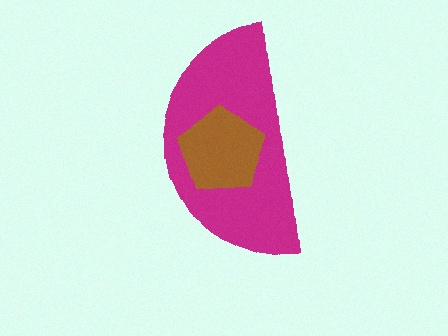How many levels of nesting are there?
2.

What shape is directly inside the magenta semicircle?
The brown pentagon.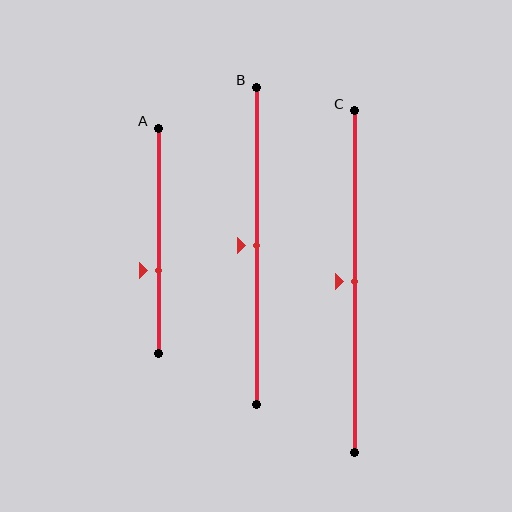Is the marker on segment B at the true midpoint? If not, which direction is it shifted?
Yes, the marker on segment B is at the true midpoint.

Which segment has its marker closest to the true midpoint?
Segment B has its marker closest to the true midpoint.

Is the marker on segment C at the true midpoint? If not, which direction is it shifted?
Yes, the marker on segment C is at the true midpoint.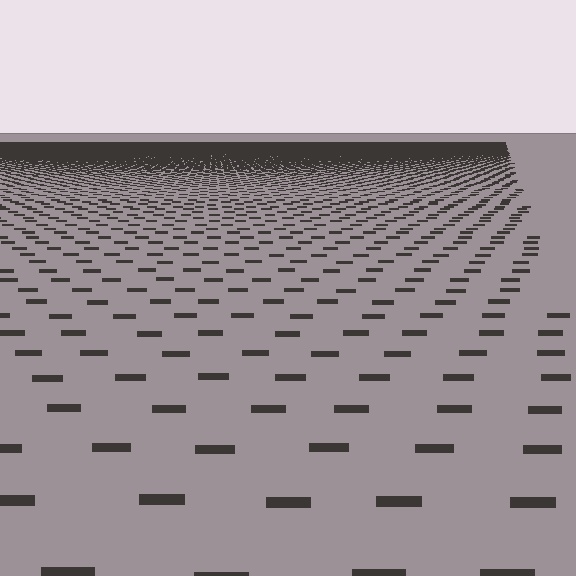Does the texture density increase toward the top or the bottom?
Density increases toward the top.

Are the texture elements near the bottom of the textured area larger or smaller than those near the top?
Larger. Near the bottom, elements are closer to the viewer and appear at a bigger on-screen size.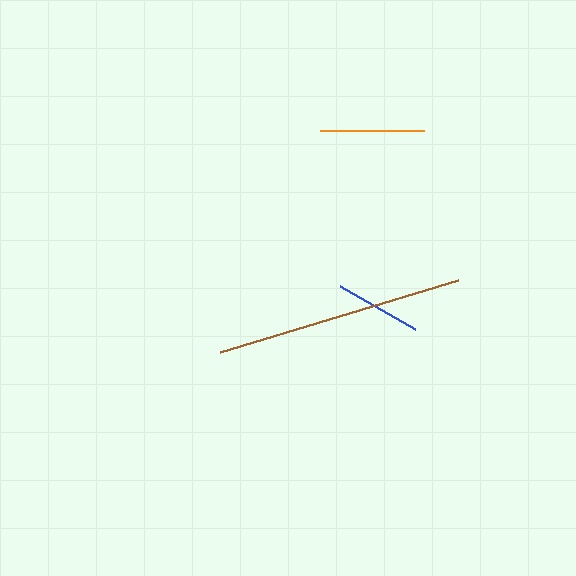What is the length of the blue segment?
The blue segment is approximately 87 pixels long.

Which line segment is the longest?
The brown line is the longest at approximately 248 pixels.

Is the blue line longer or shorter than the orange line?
The orange line is longer than the blue line.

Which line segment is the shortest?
The blue line is the shortest at approximately 87 pixels.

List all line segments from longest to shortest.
From longest to shortest: brown, orange, blue.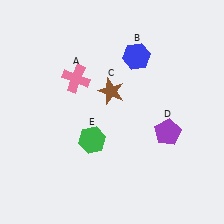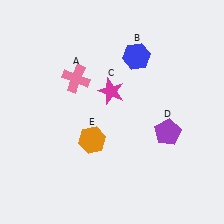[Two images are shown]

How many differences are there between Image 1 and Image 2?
There are 2 differences between the two images.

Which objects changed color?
C changed from brown to magenta. E changed from green to orange.